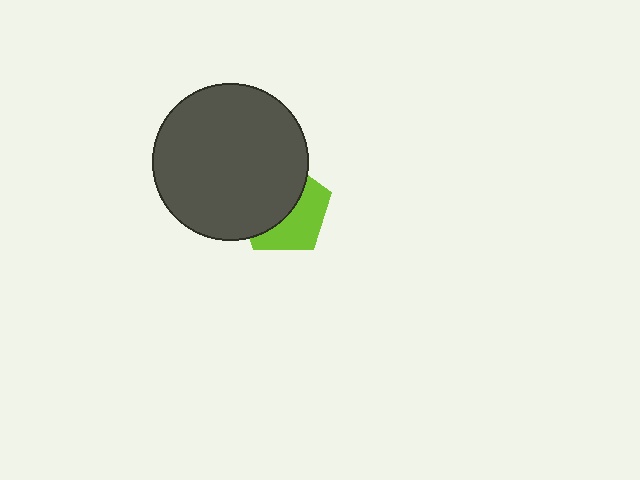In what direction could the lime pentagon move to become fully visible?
The lime pentagon could move toward the lower-right. That would shift it out from behind the dark gray circle entirely.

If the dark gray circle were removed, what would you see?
You would see the complete lime pentagon.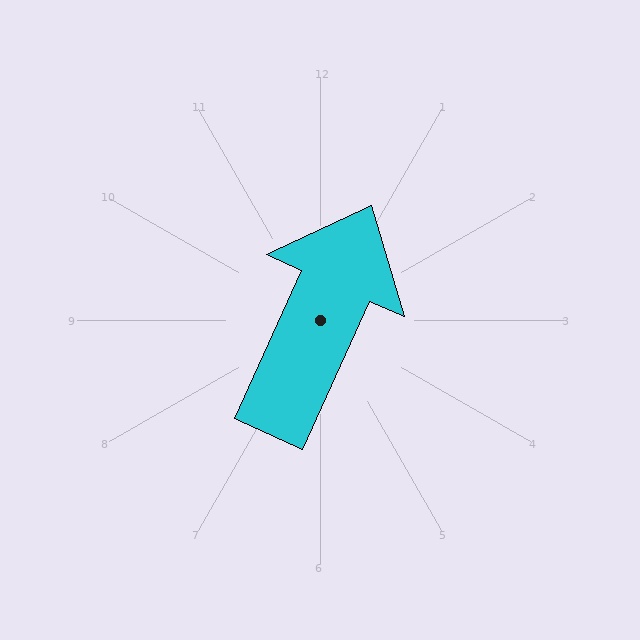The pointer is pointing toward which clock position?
Roughly 1 o'clock.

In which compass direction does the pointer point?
Northeast.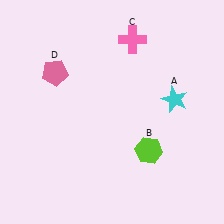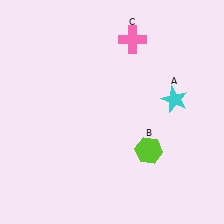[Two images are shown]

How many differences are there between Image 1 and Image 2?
There is 1 difference between the two images.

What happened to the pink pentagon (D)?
The pink pentagon (D) was removed in Image 2. It was in the top-left area of Image 1.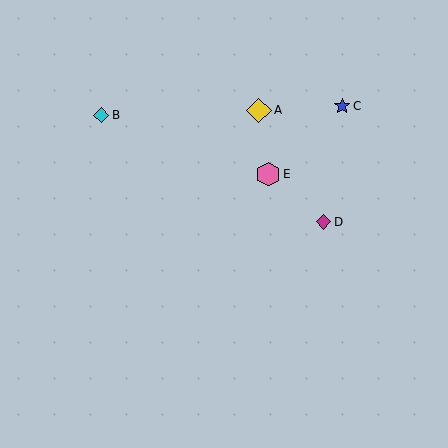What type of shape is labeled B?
Shape B is a cyan diamond.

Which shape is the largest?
The yellow diamond (labeled A) is the largest.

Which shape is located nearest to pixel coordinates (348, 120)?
The blue star (labeled C) at (342, 106) is nearest to that location.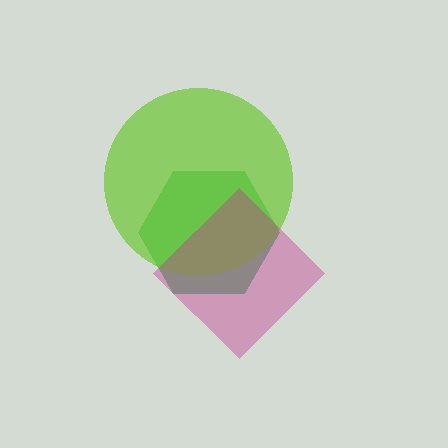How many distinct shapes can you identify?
There are 3 distinct shapes: a green hexagon, a lime circle, a magenta diamond.